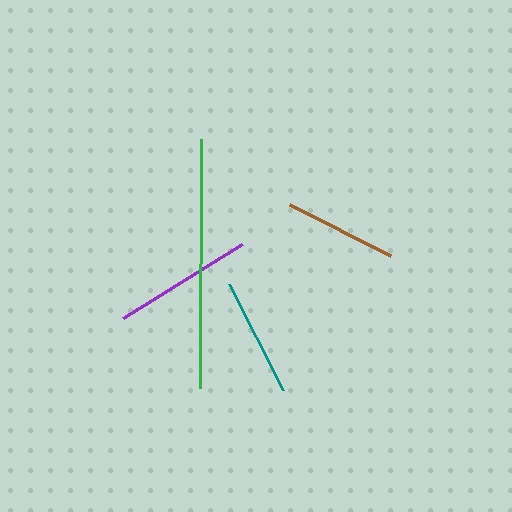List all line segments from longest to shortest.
From longest to shortest: green, purple, teal, brown.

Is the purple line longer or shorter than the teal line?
The purple line is longer than the teal line.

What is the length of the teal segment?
The teal segment is approximately 119 pixels long.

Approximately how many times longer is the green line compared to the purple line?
The green line is approximately 1.8 times the length of the purple line.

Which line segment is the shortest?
The brown line is the shortest at approximately 113 pixels.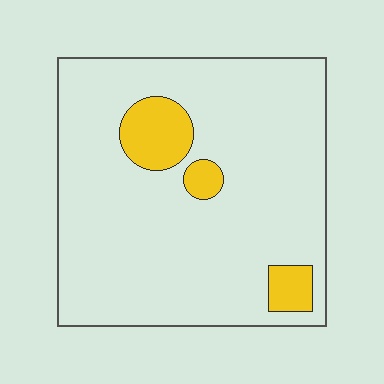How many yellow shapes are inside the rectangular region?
3.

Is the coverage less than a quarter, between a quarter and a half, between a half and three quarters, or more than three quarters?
Less than a quarter.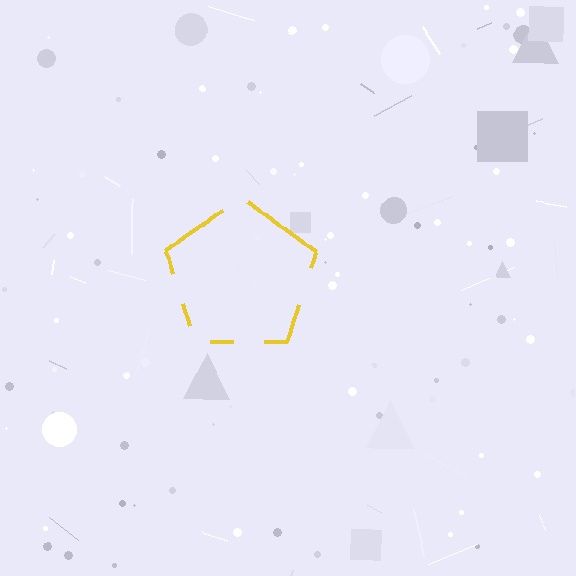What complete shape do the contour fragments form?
The contour fragments form a pentagon.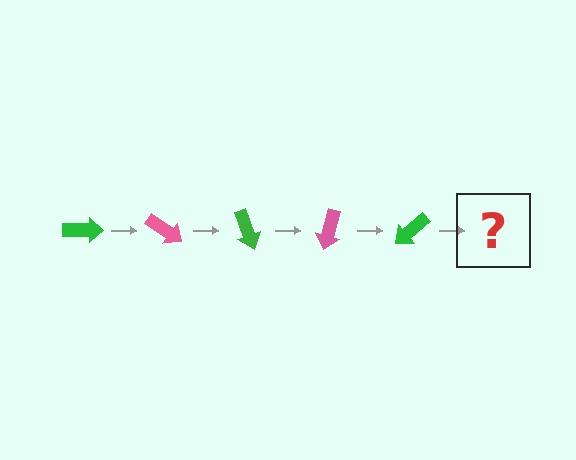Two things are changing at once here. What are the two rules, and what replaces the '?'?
The two rules are that it rotates 35 degrees each step and the color cycles through green and pink. The '?' should be a pink arrow, rotated 175 degrees from the start.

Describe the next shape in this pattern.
It should be a pink arrow, rotated 175 degrees from the start.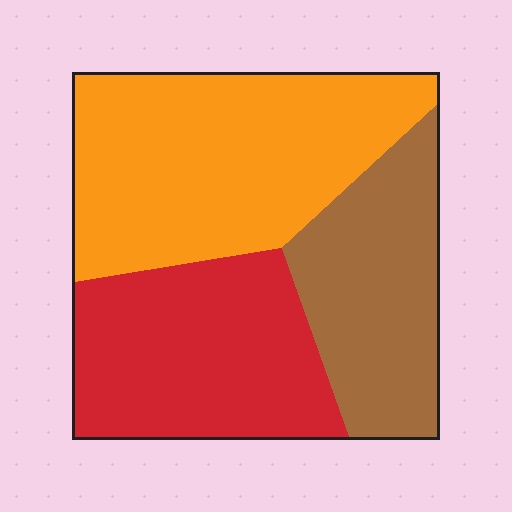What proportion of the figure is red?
Red takes up about one third (1/3) of the figure.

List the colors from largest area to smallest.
From largest to smallest: orange, red, brown.